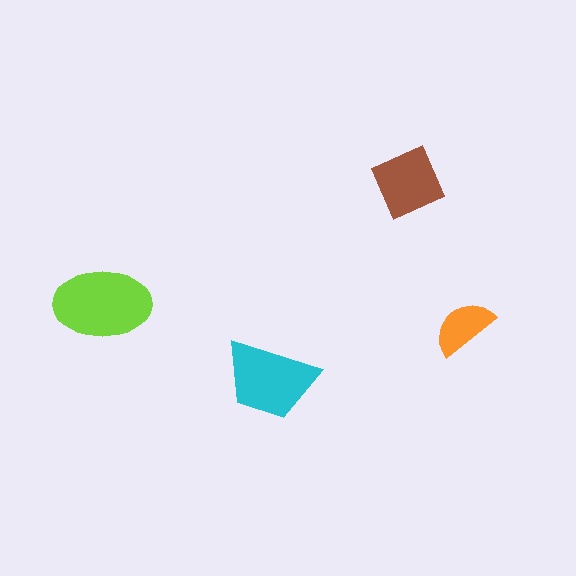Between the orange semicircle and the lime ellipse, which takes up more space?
The lime ellipse.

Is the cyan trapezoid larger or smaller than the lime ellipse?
Smaller.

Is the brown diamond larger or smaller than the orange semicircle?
Larger.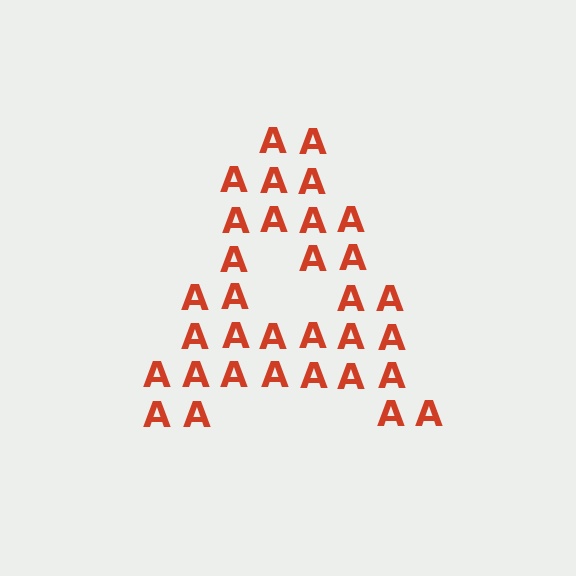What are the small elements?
The small elements are letter A's.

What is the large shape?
The large shape is the letter A.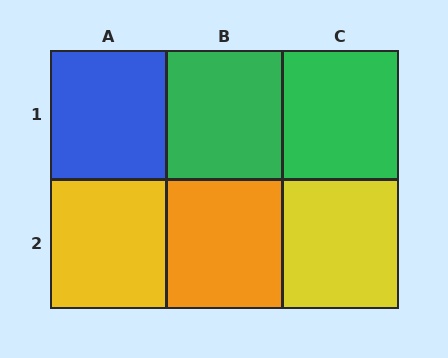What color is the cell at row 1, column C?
Green.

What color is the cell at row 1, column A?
Blue.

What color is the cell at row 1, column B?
Green.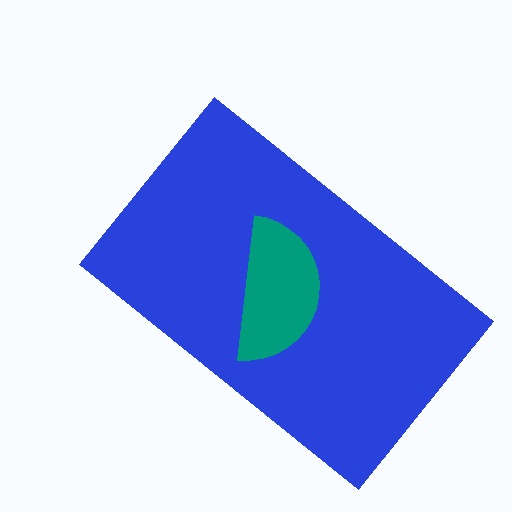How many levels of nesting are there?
2.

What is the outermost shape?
The blue rectangle.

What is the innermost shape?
The teal semicircle.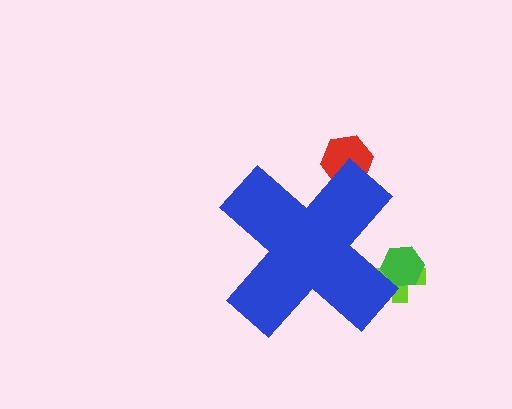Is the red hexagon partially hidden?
Yes, the red hexagon is partially hidden behind the blue cross.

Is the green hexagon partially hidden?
Yes, the green hexagon is partially hidden behind the blue cross.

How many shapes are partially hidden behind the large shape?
3 shapes are partially hidden.